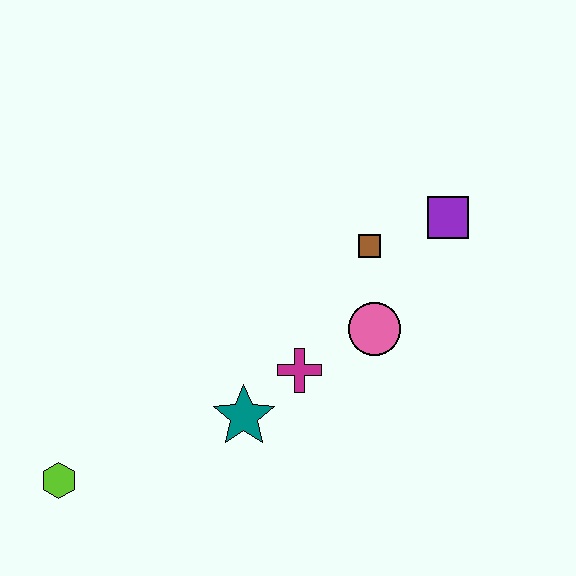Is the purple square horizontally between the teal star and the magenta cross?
No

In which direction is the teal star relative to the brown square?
The teal star is below the brown square.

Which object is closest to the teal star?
The magenta cross is closest to the teal star.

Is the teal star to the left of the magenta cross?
Yes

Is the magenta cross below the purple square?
Yes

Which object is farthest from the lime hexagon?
The purple square is farthest from the lime hexagon.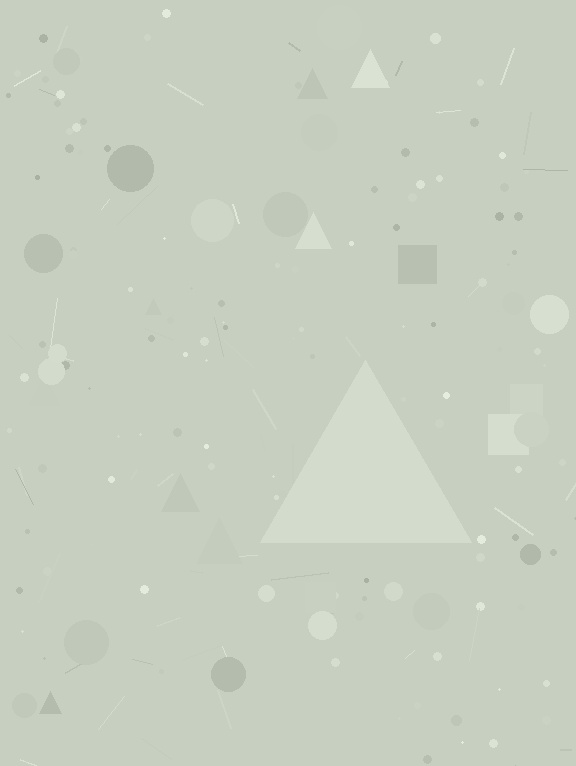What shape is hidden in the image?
A triangle is hidden in the image.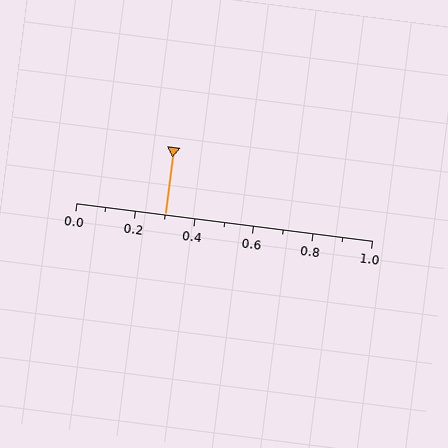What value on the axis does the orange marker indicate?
The marker indicates approximately 0.3.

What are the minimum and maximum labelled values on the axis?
The axis runs from 0.0 to 1.0.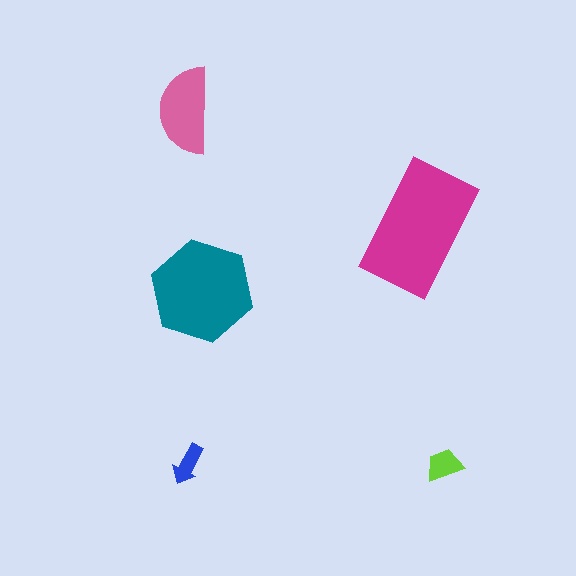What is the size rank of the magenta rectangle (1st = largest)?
1st.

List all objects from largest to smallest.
The magenta rectangle, the teal hexagon, the pink semicircle, the lime trapezoid, the blue arrow.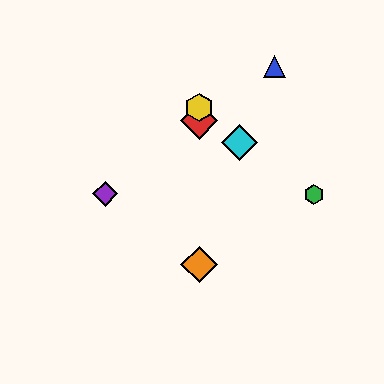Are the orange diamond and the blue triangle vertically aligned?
No, the orange diamond is at x≈199 and the blue triangle is at x≈275.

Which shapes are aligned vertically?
The red diamond, the yellow hexagon, the orange diamond are aligned vertically.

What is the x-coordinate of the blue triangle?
The blue triangle is at x≈275.